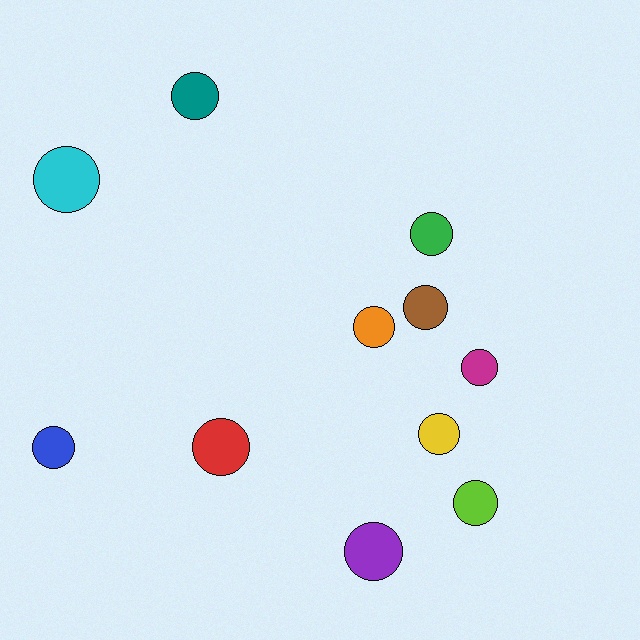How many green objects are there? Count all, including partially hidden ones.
There is 1 green object.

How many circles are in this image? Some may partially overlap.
There are 11 circles.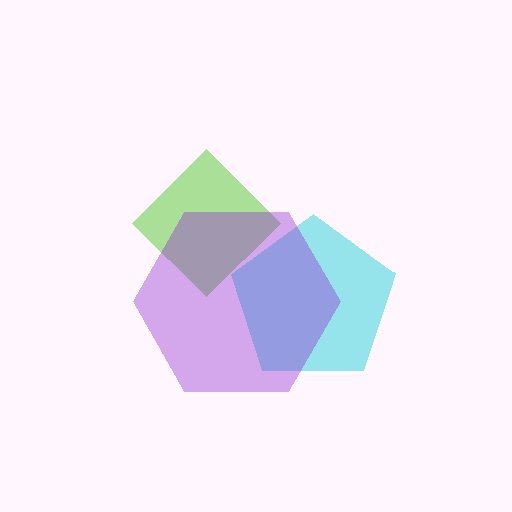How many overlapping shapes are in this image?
There are 3 overlapping shapes in the image.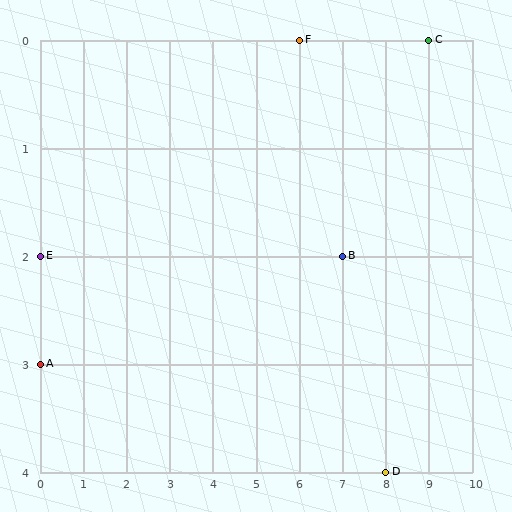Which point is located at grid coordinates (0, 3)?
Point A is at (0, 3).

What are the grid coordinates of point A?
Point A is at grid coordinates (0, 3).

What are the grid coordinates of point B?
Point B is at grid coordinates (7, 2).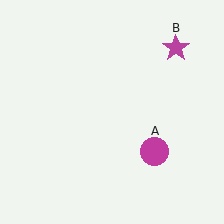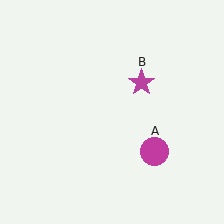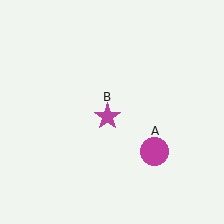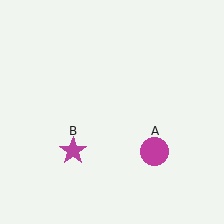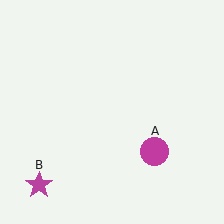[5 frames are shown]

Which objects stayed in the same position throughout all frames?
Magenta circle (object A) remained stationary.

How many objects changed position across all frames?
1 object changed position: magenta star (object B).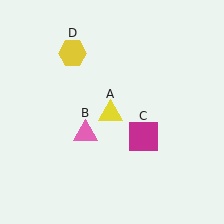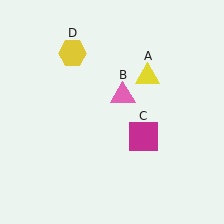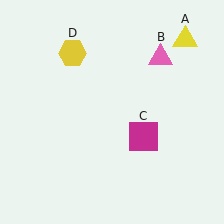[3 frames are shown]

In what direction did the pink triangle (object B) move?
The pink triangle (object B) moved up and to the right.